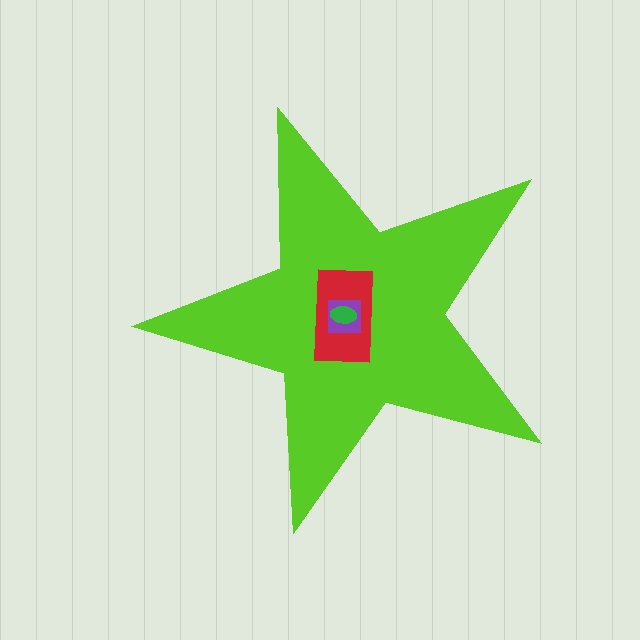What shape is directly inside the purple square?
The green ellipse.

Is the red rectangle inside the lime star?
Yes.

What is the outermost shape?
The lime star.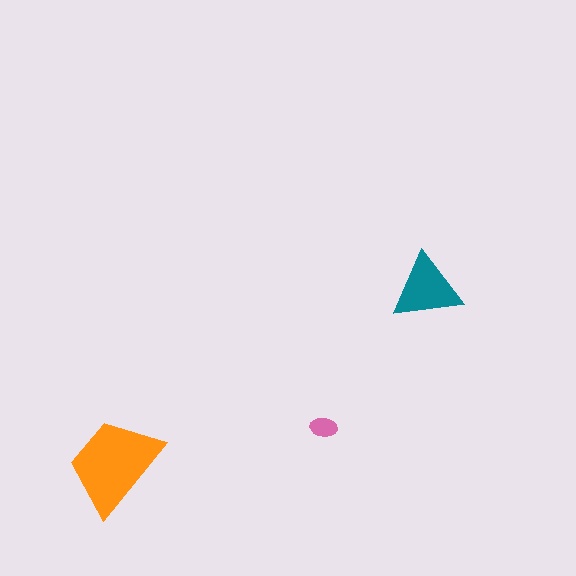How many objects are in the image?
There are 3 objects in the image.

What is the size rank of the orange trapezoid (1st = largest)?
1st.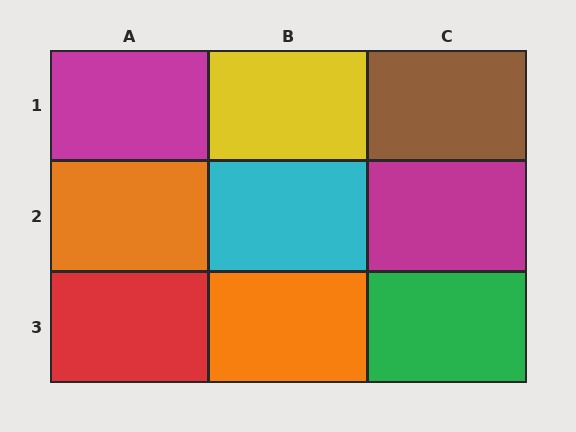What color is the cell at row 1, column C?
Brown.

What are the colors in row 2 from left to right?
Orange, cyan, magenta.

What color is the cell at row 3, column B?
Orange.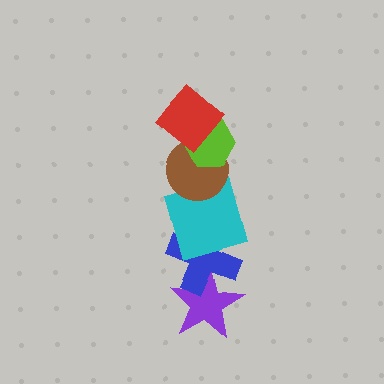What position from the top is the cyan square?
The cyan square is 4th from the top.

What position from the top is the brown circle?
The brown circle is 3rd from the top.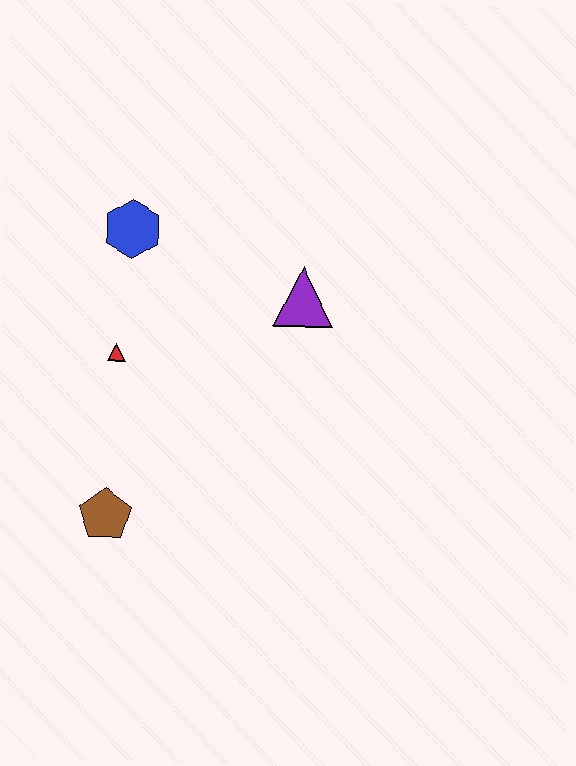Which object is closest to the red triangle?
The blue hexagon is closest to the red triangle.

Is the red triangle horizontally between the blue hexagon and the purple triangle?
No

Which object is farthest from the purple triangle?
The brown pentagon is farthest from the purple triangle.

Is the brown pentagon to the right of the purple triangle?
No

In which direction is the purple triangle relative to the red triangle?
The purple triangle is to the right of the red triangle.